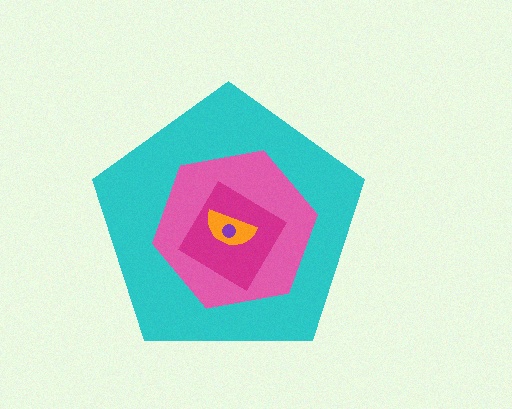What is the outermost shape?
The cyan pentagon.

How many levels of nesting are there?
5.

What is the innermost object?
The purple circle.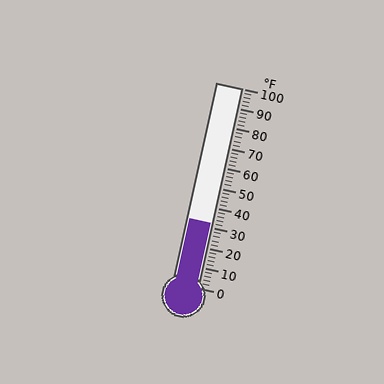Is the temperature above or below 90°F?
The temperature is below 90°F.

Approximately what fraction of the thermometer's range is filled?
The thermometer is filled to approximately 30% of its range.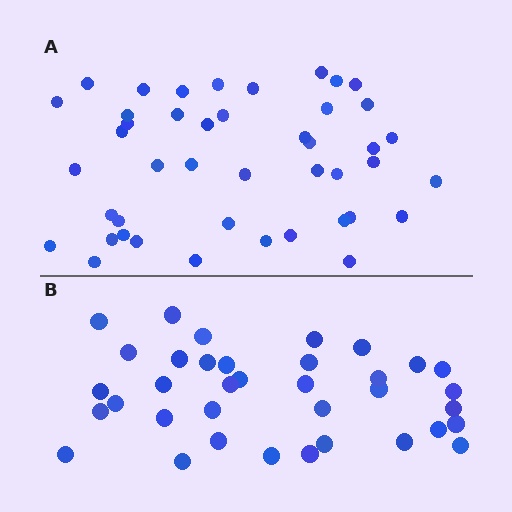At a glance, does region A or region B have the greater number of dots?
Region A (the top region) has more dots.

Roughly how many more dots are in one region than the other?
Region A has roughly 8 or so more dots than region B.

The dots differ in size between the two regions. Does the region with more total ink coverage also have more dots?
No. Region B has more total ink coverage because its dots are larger, but region A actually contains more individual dots. Total area can be misleading — the number of items is what matters here.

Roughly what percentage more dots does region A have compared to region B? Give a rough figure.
About 20% more.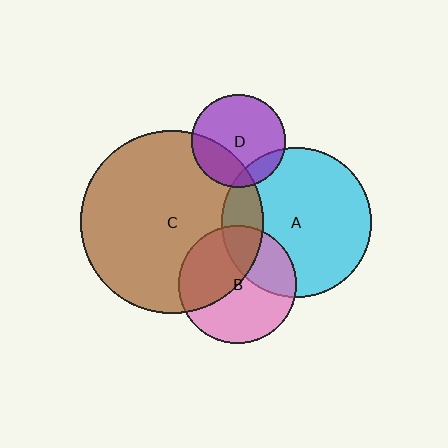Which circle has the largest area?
Circle C (brown).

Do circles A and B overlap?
Yes.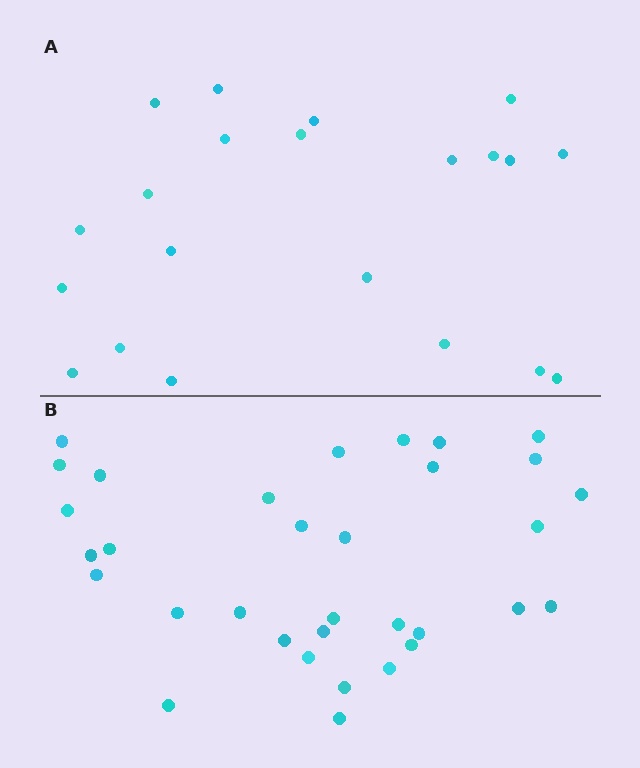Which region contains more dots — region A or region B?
Region B (the bottom region) has more dots.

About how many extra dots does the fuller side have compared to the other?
Region B has roughly 12 or so more dots than region A.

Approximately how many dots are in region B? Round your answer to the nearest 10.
About 30 dots. (The exact count is 33, which rounds to 30.)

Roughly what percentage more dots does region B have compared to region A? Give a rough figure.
About 55% more.